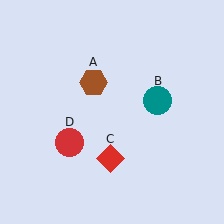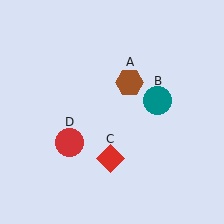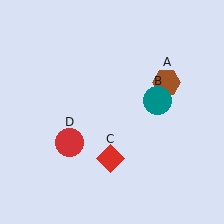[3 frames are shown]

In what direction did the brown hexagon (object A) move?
The brown hexagon (object A) moved right.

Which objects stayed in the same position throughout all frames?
Teal circle (object B) and red diamond (object C) and red circle (object D) remained stationary.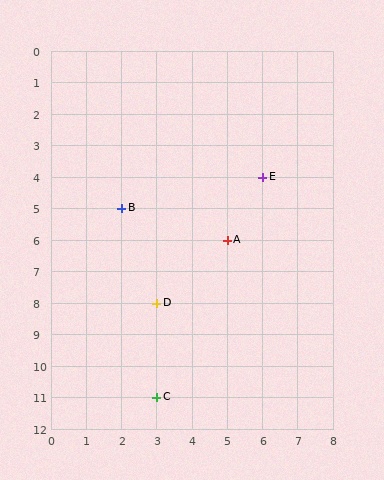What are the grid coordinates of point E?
Point E is at grid coordinates (6, 4).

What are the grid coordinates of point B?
Point B is at grid coordinates (2, 5).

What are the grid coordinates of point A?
Point A is at grid coordinates (5, 6).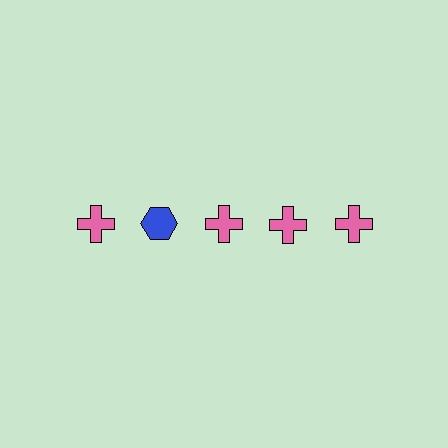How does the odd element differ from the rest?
It differs in both color (blue instead of pink) and shape (hexagon instead of cross).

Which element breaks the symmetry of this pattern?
The blue hexagon in the top row, second from left column breaks the symmetry. All other shapes are pink crosses.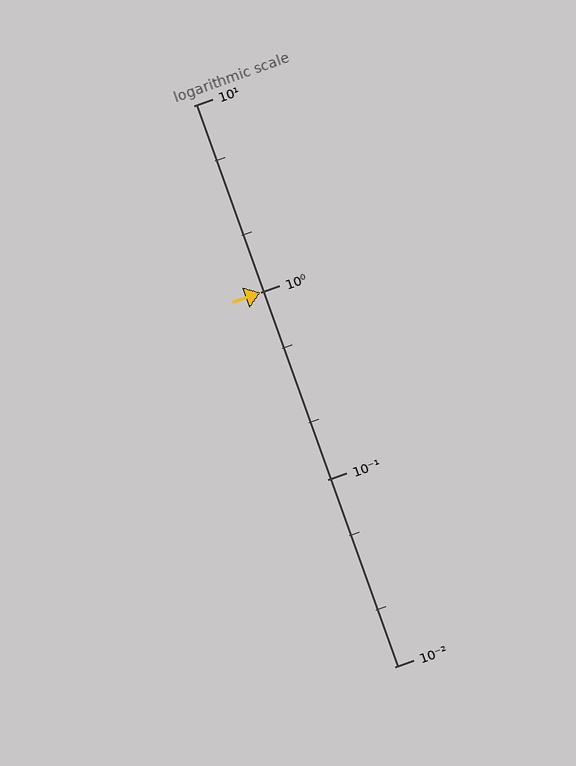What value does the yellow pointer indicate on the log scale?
The pointer indicates approximately 1.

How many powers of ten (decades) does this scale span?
The scale spans 3 decades, from 0.01 to 10.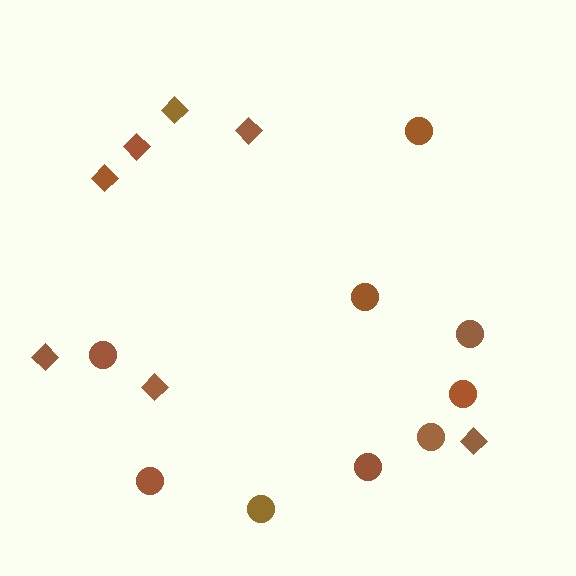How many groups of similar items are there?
There are 2 groups: one group of diamonds (7) and one group of circles (9).